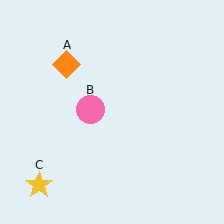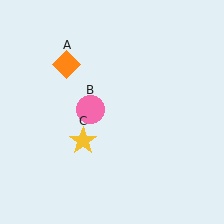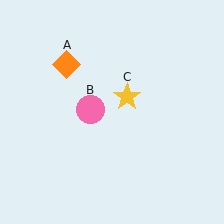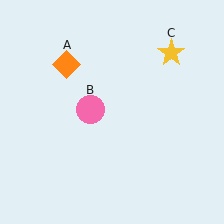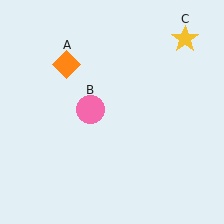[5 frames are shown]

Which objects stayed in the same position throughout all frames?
Orange diamond (object A) and pink circle (object B) remained stationary.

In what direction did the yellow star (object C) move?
The yellow star (object C) moved up and to the right.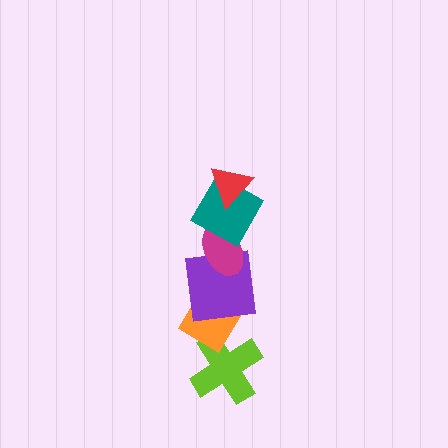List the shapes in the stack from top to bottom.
From top to bottom: the red triangle, the teal square, the magenta ellipse, the purple square, the orange diamond, the lime cross.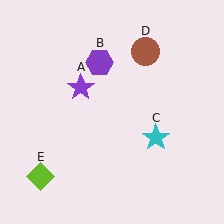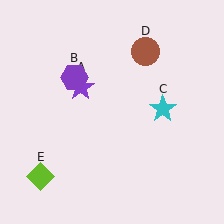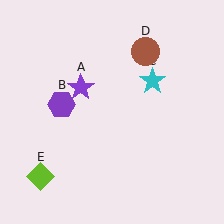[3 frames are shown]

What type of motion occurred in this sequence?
The purple hexagon (object B), cyan star (object C) rotated counterclockwise around the center of the scene.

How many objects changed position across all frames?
2 objects changed position: purple hexagon (object B), cyan star (object C).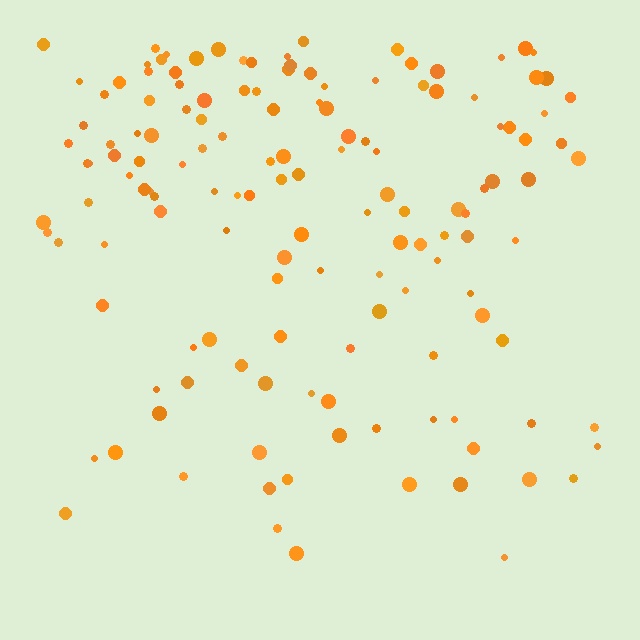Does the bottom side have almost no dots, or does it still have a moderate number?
Still a moderate number, just noticeably fewer than the top.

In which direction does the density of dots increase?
From bottom to top, with the top side densest.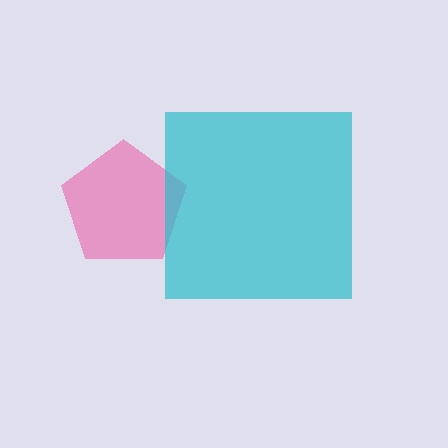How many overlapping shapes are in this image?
There are 2 overlapping shapes in the image.